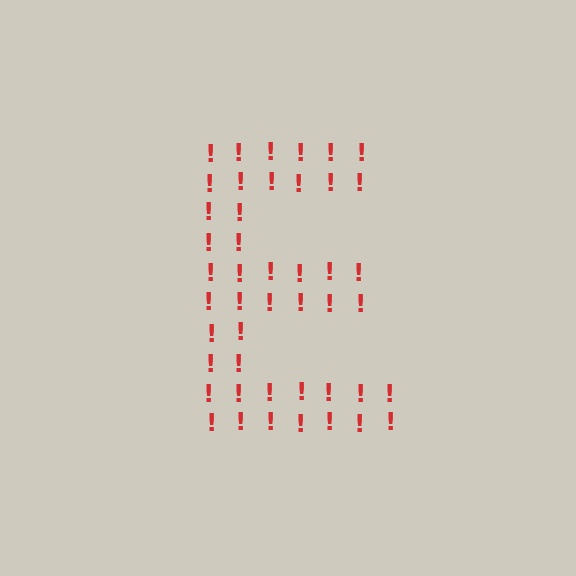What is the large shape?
The large shape is the letter E.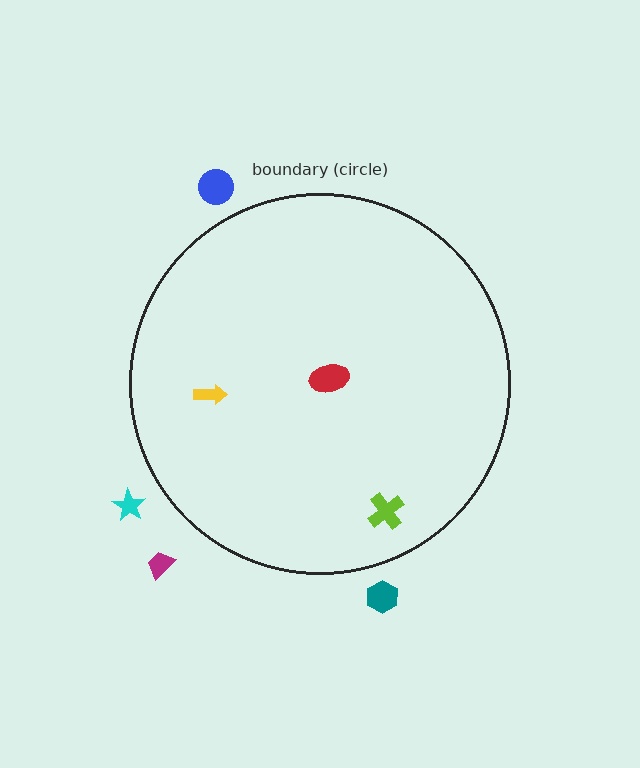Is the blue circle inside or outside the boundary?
Outside.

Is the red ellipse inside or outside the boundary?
Inside.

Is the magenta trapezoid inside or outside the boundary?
Outside.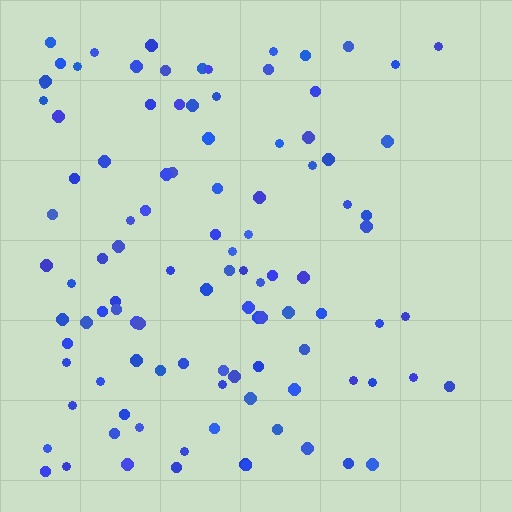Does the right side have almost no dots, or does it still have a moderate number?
Still a moderate number, just noticeably fewer than the left.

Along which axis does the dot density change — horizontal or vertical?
Horizontal.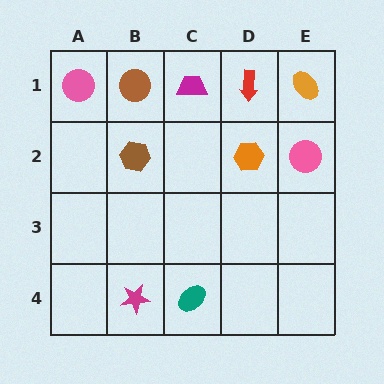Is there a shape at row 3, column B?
No, that cell is empty.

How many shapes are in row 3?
0 shapes.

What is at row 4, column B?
A magenta star.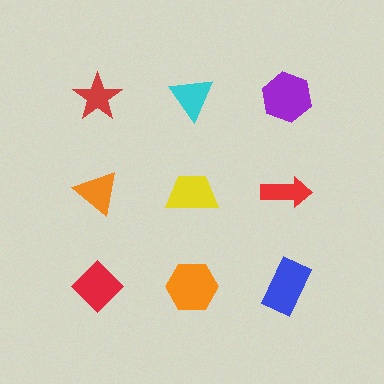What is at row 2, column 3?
A red arrow.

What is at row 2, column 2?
A yellow trapezoid.